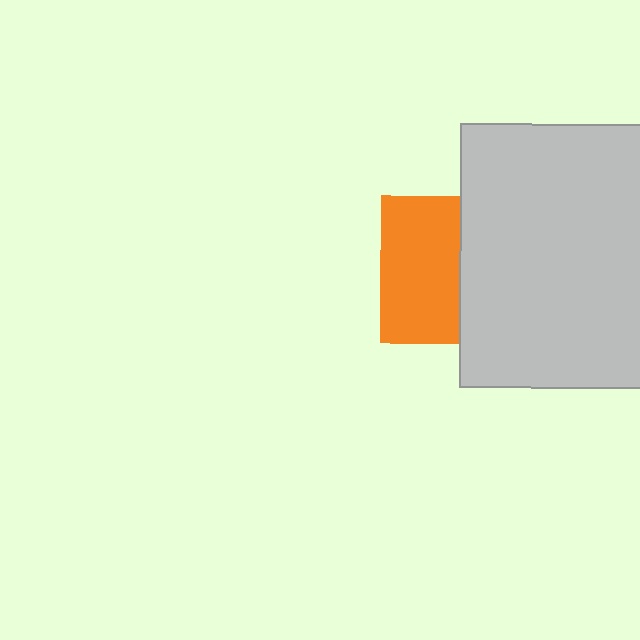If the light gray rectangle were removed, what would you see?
You would see the complete orange square.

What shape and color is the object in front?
The object in front is a light gray rectangle.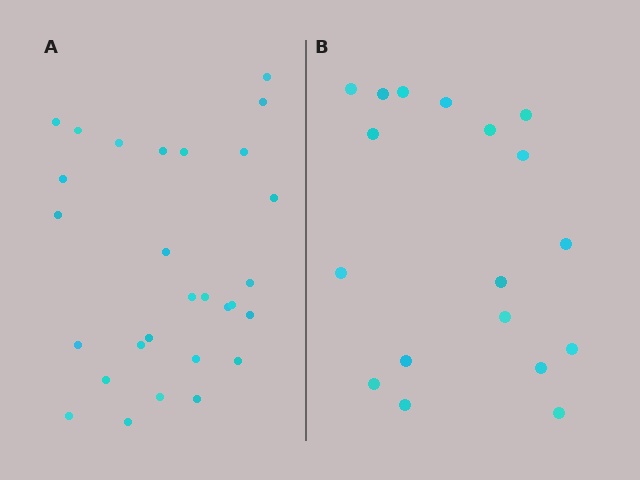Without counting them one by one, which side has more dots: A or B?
Region A (the left region) has more dots.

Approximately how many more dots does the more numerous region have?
Region A has roughly 10 or so more dots than region B.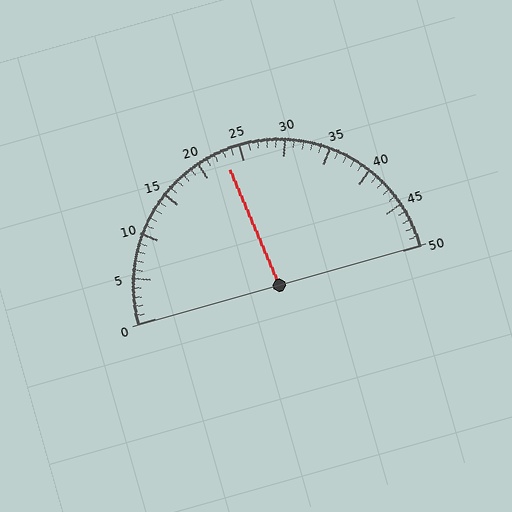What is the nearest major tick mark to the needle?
The nearest major tick mark is 25.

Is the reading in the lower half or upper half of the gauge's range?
The reading is in the lower half of the range (0 to 50).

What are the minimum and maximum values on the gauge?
The gauge ranges from 0 to 50.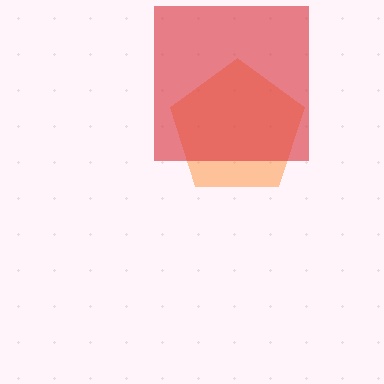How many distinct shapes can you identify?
There are 2 distinct shapes: an orange pentagon, a red square.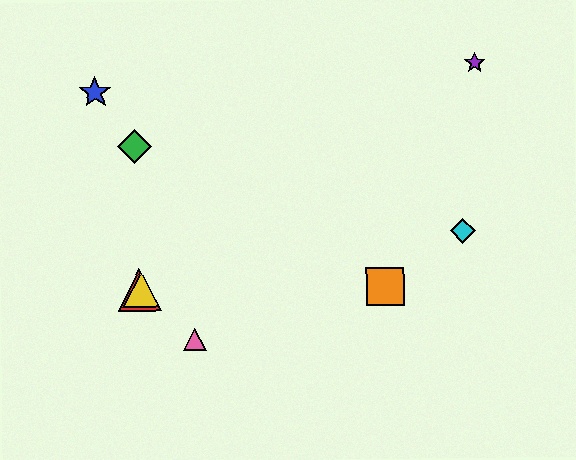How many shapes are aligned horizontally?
3 shapes (the red triangle, the yellow triangle, the orange square) are aligned horizontally.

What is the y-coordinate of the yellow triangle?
The yellow triangle is at y≈289.